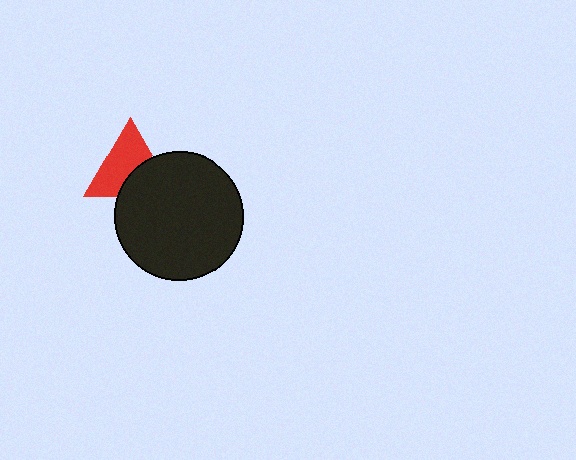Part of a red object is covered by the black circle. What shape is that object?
It is a triangle.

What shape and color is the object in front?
The object in front is a black circle.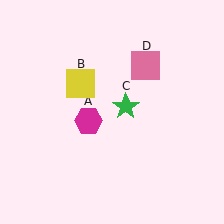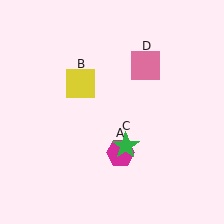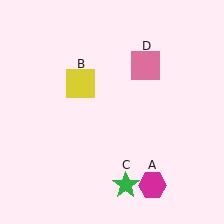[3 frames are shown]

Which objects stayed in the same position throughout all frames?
Yellow square (object B) and pink square (object D) remained stationary.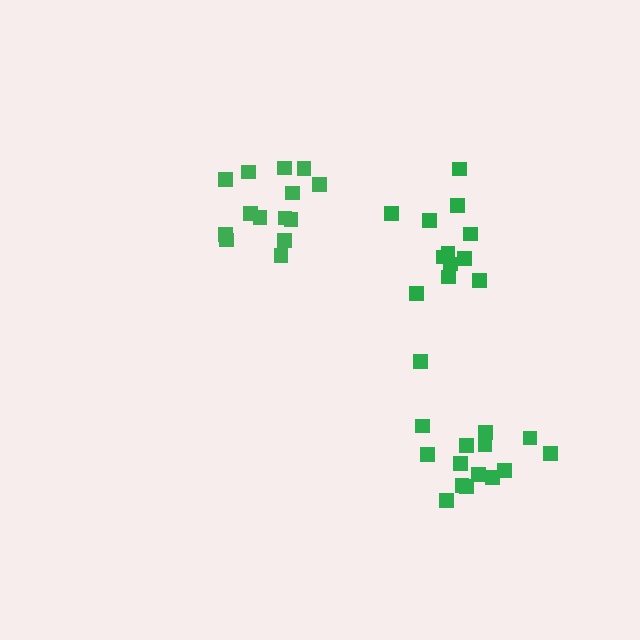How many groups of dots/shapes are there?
There are 3 groups.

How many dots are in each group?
Group 1: 12 dots, Group 2: 15 dots, Group 3: 14 dots (41 total).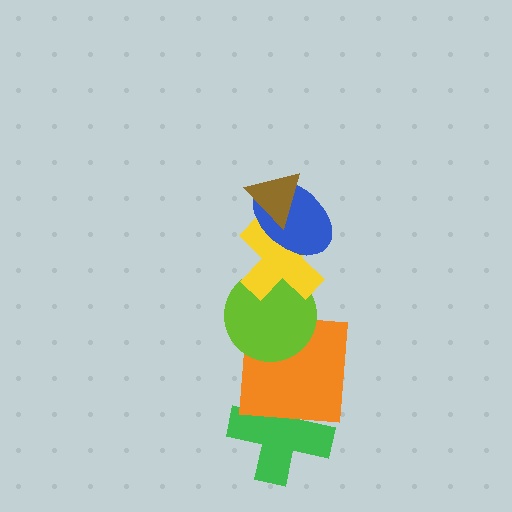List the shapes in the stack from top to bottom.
From top to bottom: the brown triangle, the blue ellipse, the yellow cross, the lime circle, the orange square, the green cross.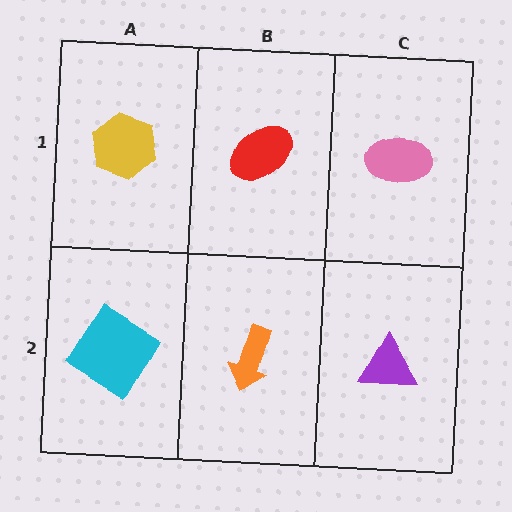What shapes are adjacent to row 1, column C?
A purple triangle (row 2, column C), a red ellipse (row 1, column B).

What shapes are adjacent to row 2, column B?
A red ellipse (row 1, column B), a cyan diamond (row 2, column A), a purple triangle (row 2, column C).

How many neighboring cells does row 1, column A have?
2.